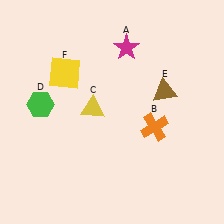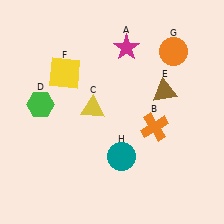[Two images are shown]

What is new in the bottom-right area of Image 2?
A teal circle (H) was added in the bottom-right area of Image 2.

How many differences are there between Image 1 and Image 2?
There are 2 differences between the two images.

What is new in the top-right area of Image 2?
An orange circle (G) was added in the top-right area of Image 2.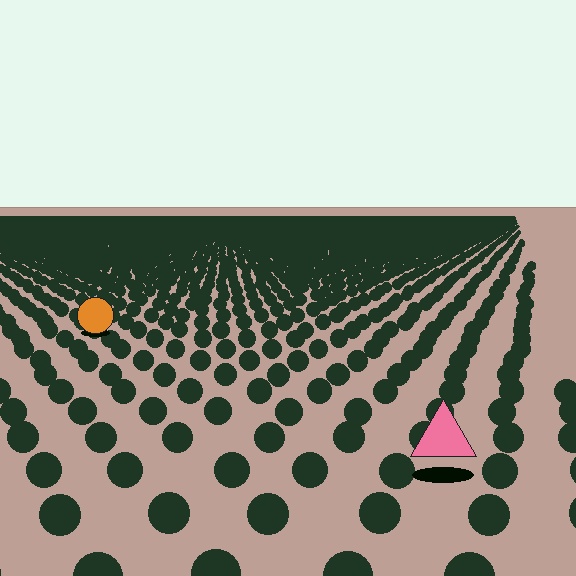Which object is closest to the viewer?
The pink triangle is closest. The texture marks near it are larger and more spread out.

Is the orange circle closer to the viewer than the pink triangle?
No. The pink triangle is closer — you can tell from the texture gradient: the ground texture is coarser near it.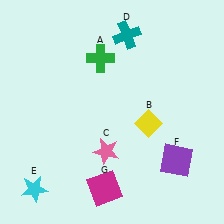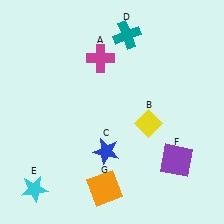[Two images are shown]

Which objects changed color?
A changed from green to magenta. C changed from pink to blue. G changed from magenta to orange.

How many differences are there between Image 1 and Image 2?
There are 3 differences between the two images.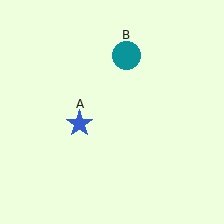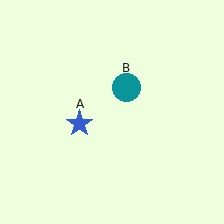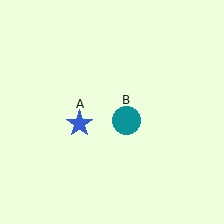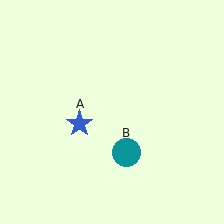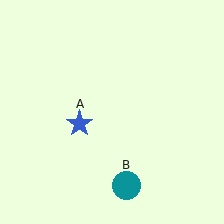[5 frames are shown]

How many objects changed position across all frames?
1 object changed position: teal circle (object B).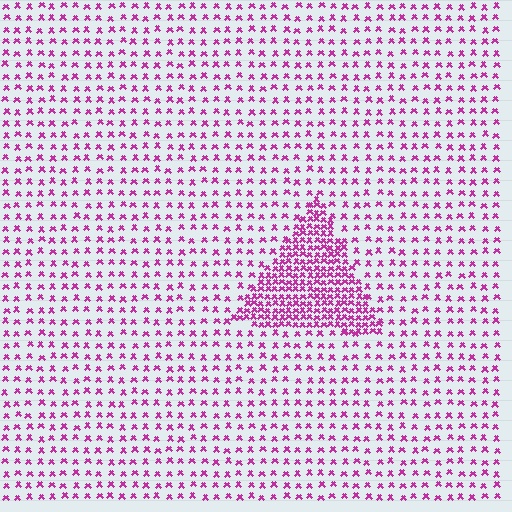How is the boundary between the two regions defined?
The boundary is defined by a change in element density (approximately 2.8x ratio). All elements are the same color, size, and shape.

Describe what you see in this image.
The image contains small magenta elements arranged at two different densities. A triangle-shaped region is visible where the elements are more densely packed than the surrounding area.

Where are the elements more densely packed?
The elements are more densely packed inside the triangle boundary.